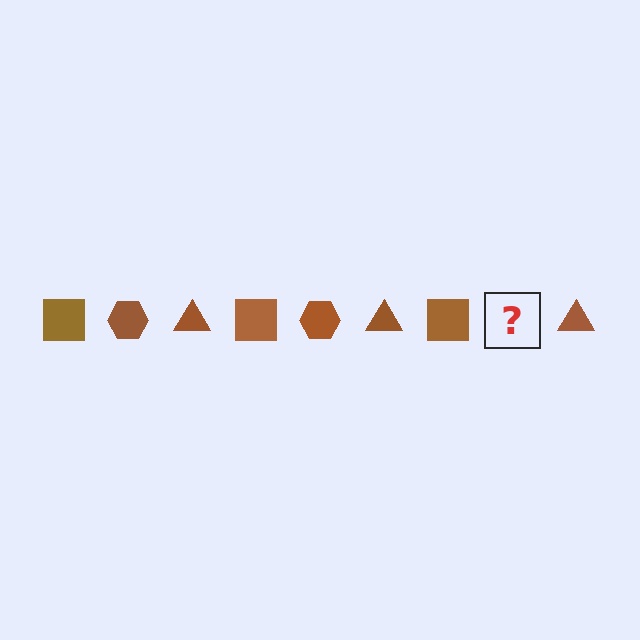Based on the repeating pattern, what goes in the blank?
The blank should be a brown hexagon.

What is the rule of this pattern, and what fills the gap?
The rule is that the pattern cycles through square, hexagon, triangle shapes in brown. The gap should be filled with a brown hexagon.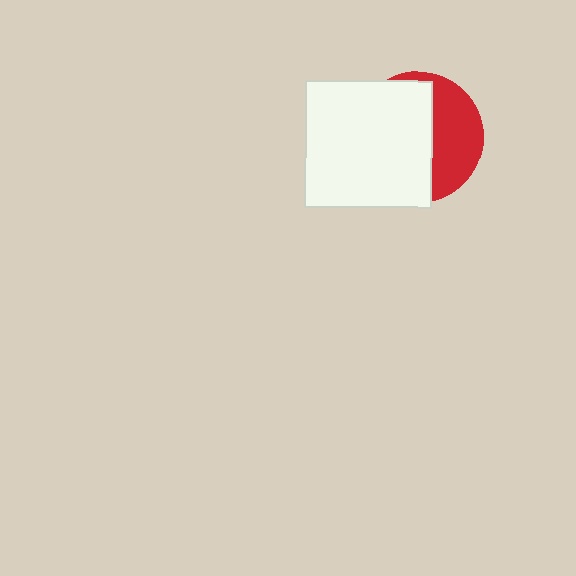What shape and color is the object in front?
The object in front is a white square.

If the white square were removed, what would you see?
You would see the complete red circle.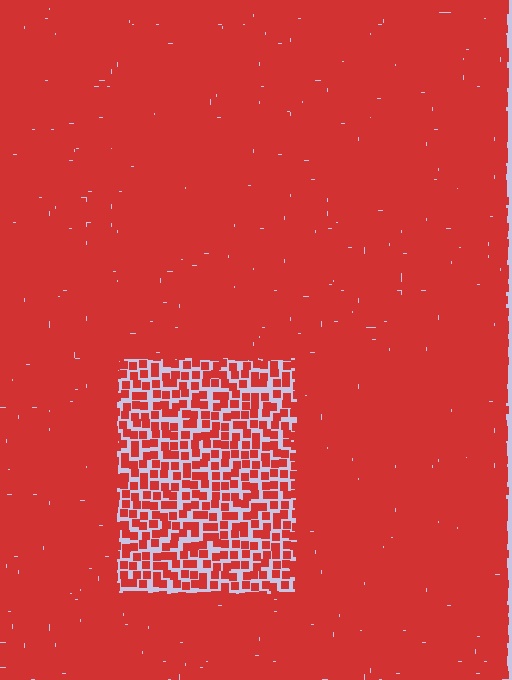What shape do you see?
I see a rectangle.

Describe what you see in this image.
The image contains small red elements arranged at two different densities. A rectangle-shaped region is visible where the elements are less densely packed than the surrounding area.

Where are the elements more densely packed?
The elements are more densely packed outside the rectangle boundary.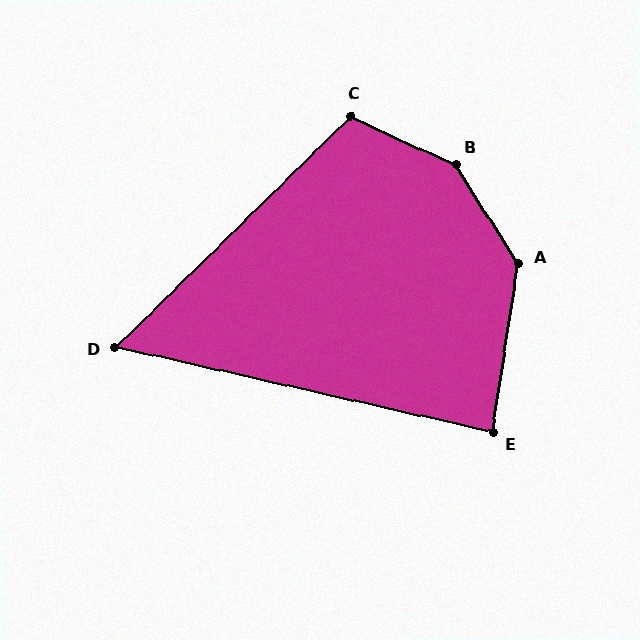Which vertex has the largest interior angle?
B, at approximately 147 degrees.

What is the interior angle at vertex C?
Approximately 111 degrees (obtuse).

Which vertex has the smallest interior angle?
D, at approximately 57 degrees.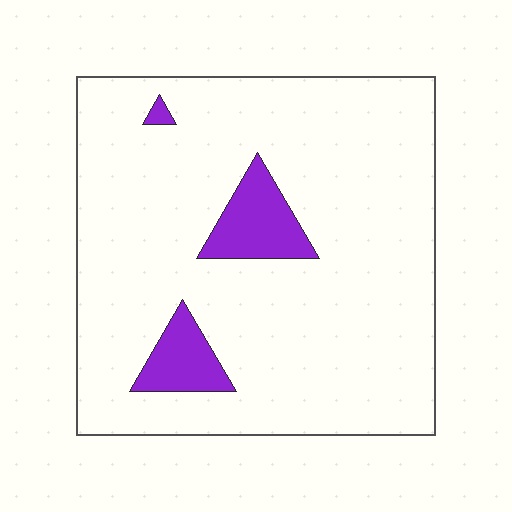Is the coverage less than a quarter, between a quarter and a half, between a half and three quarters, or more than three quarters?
Less than a quarter.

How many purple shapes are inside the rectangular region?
3.